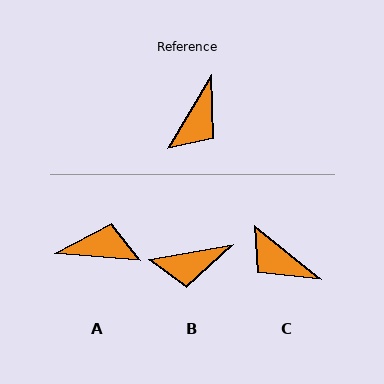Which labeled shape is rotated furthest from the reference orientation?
A, about 116 degrees away.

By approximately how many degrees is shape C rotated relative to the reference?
Approximately 98 degrees clockwise.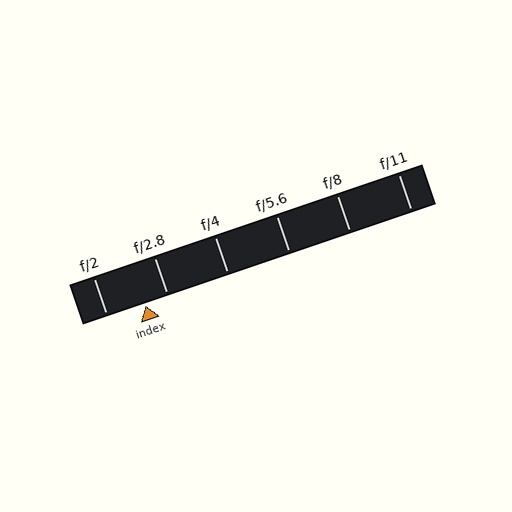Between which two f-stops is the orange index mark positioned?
The index mark is between f/2 and f/2.8.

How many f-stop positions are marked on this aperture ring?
There are 6 f-stop positions marked.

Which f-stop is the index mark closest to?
The index mark is closest to f/2.8.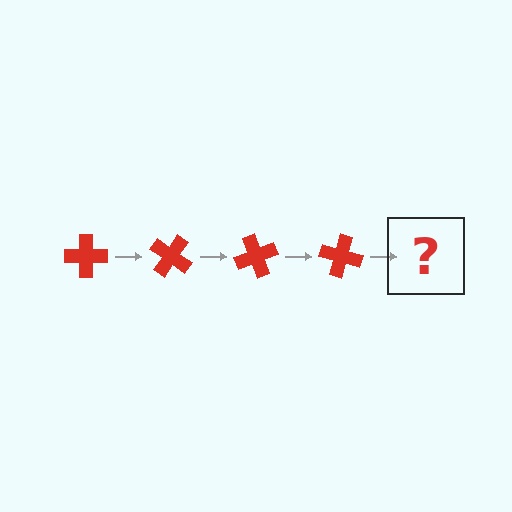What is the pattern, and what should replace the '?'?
The pattern is that the cross rotates 35 degrees each step. The '?' should be a red cross rotated 140 degrees.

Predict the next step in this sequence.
The next step is a red cross rotated 140 degrees.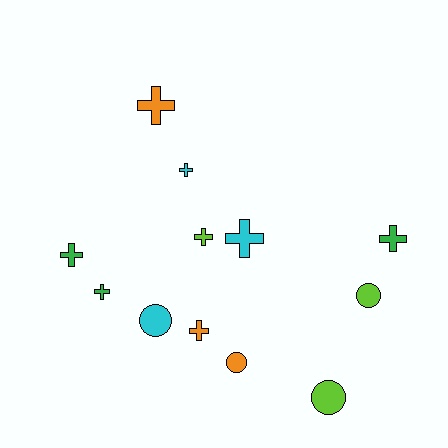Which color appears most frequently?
Cyan, with 3 objects.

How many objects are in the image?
There are 12 objects.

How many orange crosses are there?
There are 2 orange crosses.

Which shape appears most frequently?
Cross, with 8 objects.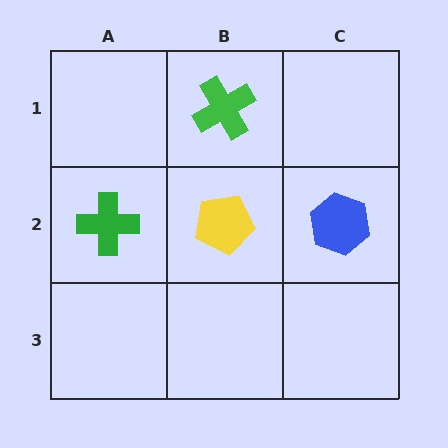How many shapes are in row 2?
3 shapes.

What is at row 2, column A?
A green cross.